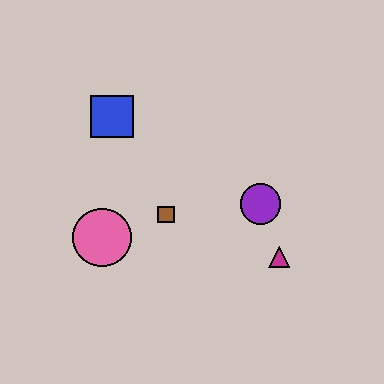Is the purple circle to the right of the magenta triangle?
No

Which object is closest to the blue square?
The brown square is closest to the blue square.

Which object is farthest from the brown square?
The magenta triangle is farthest from the brown square.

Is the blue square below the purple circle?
No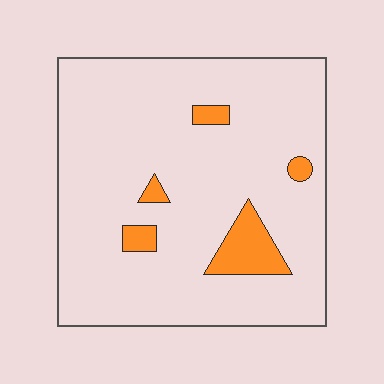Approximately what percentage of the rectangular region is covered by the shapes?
Approximately 10%.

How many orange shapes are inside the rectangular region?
5.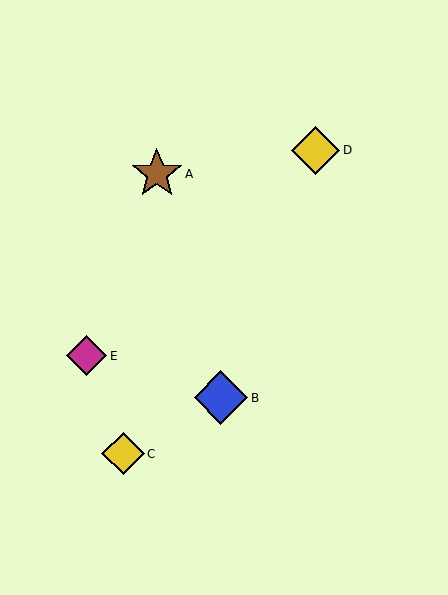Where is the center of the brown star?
The center of the brown star is at (157, 174).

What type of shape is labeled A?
Shape A is a brown star.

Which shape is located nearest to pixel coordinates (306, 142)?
The yellow diamond (labeled D) at (316, 150) is nearest to that location.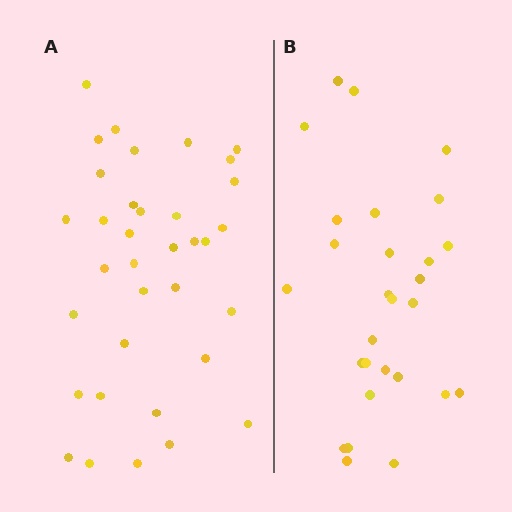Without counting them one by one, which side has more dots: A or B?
Region A (the left region) has more dots.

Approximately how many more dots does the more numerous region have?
Region A has roughly 8 or so more dots than region B.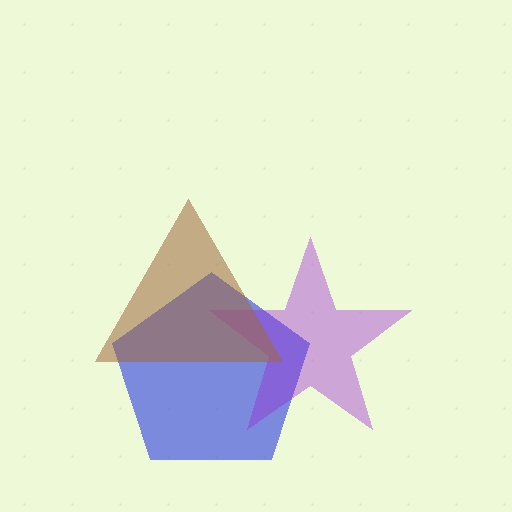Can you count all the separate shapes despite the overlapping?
Yes, there are 3 separate shapes.